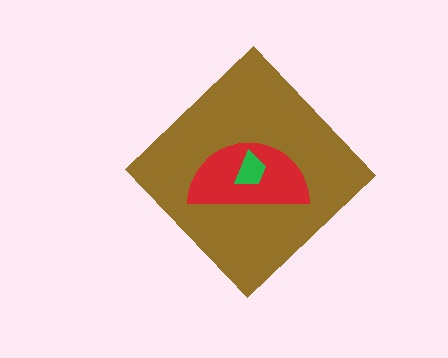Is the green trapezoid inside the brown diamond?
Yes.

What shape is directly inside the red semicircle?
The green trapezoid.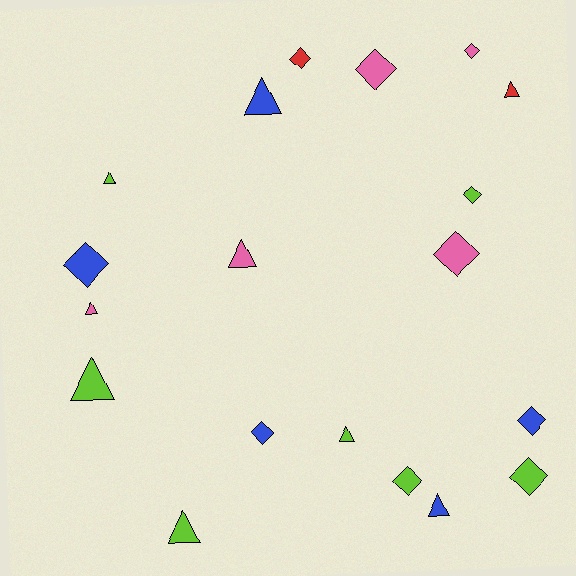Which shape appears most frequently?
Diamond, with 10 objects.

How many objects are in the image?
There are 19 objects.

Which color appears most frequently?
Lime, with 7 objects.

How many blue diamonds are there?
There are 3 blue diamonds.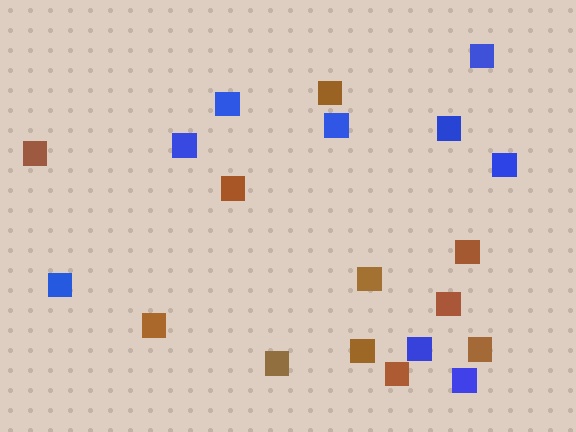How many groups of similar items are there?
There are 2 groups: one group of blue squares (9) and one group of brown squares (11).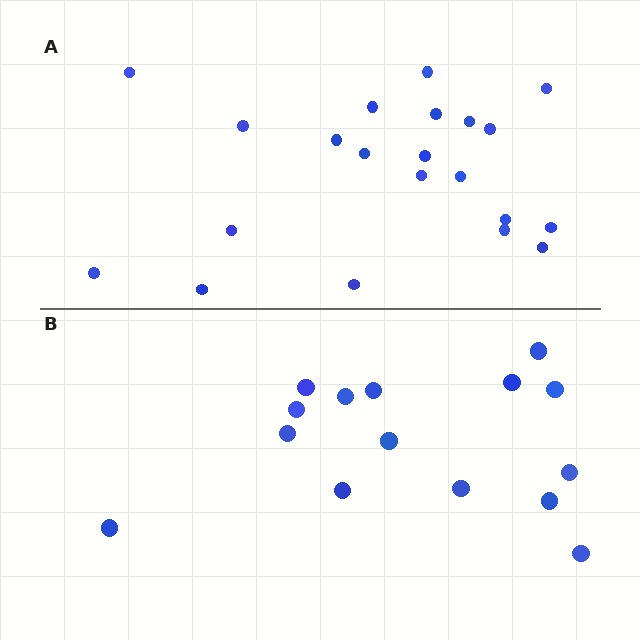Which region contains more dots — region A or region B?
Region A (the top region) has more dots.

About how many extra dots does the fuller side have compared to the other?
Region A has about 6 more dots than region B.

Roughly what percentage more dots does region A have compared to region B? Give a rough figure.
About 40% more.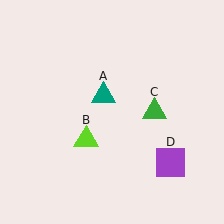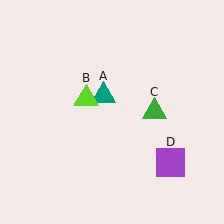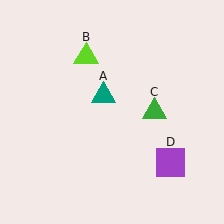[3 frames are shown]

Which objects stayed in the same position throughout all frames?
Teal triangle (object A) and green triangle (object C) and purple square (object D) remained stationary.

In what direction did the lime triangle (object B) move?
The lime triangle (object B) moved up.